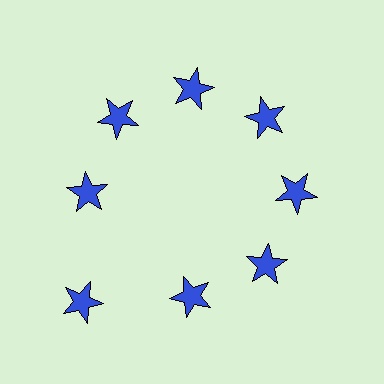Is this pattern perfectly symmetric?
No. The 8 blue stars are arranged in a ring, but one element near the 8 o'clock position is pushed outward from the center, breaking the 8-fold rotational symmetry.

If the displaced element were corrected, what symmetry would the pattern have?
It would have 8-fold rotational symmetry — the pattern would map onto itself every 45 degrees.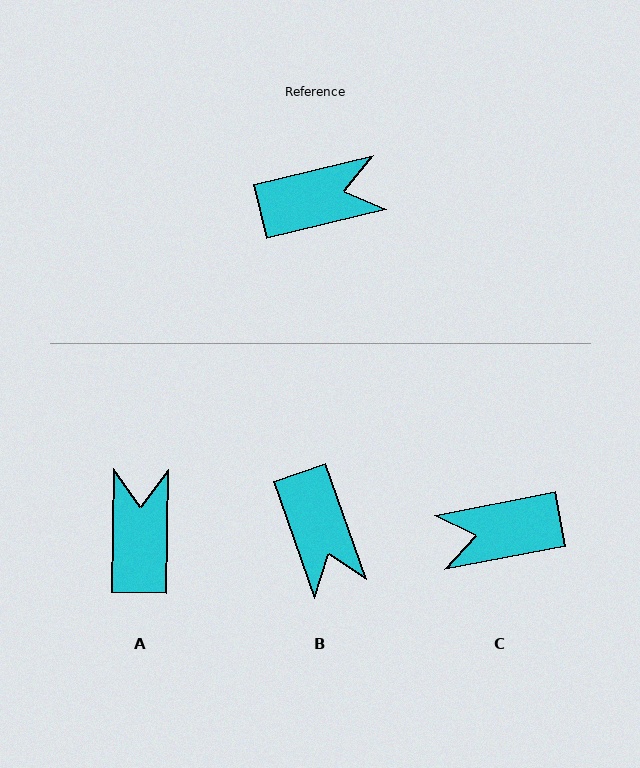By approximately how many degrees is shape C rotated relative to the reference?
Approximately 178 degrees counter-clockwise.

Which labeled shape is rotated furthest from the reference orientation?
C, about 178 degrees away.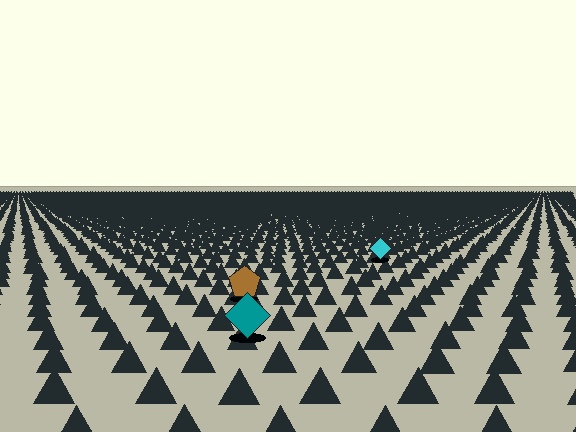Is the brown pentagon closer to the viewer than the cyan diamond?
Yes. The brown pentagon is closer — you can tell from the texture gradient: the ground texture is coarser near it.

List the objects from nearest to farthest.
From nearest to farthest: the teal diamond, the brown pentagon, the cyan diamond.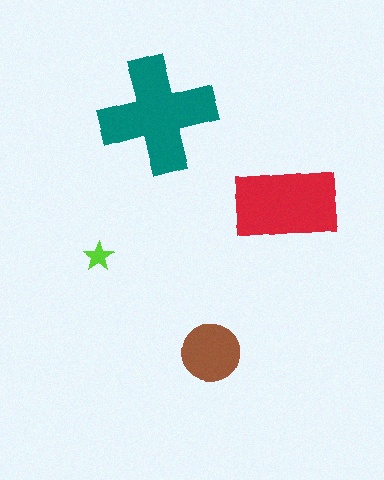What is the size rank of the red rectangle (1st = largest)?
2nd.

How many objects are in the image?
There are 4 objects in the image.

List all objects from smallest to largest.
The lime star, the brown circle, the red rectangle, the teal cross.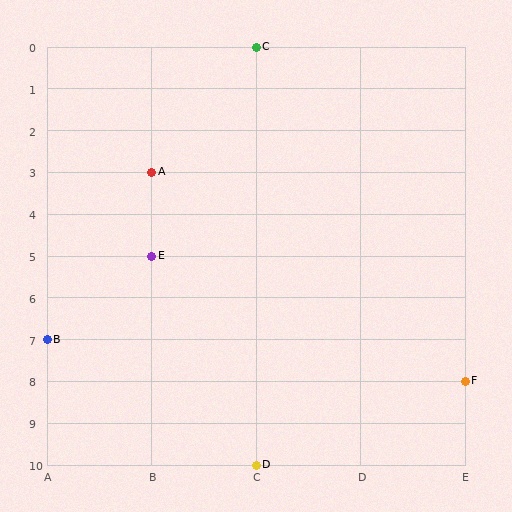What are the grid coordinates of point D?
Point D is at grid coordinates (C, 10).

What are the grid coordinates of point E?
Point E is at grid coordinates (B, 5).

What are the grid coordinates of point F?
Point F is at grid coordinates (E, 8).